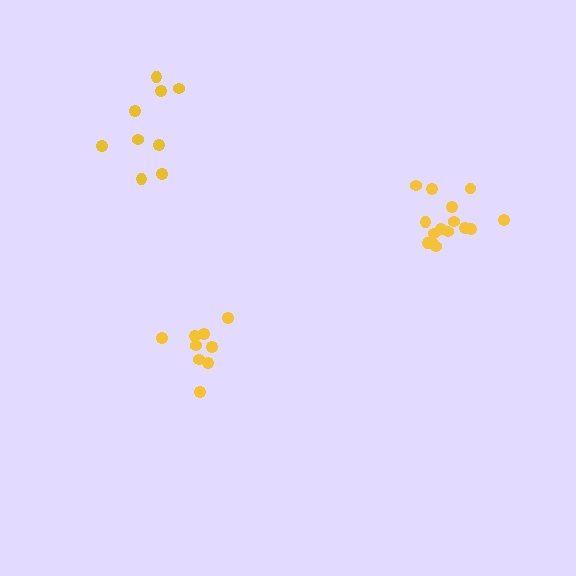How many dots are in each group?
Group 1: 9 dots, Group 2: 15 dots, Group 3: 9 dots (33 total).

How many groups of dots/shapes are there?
There are 3 groups.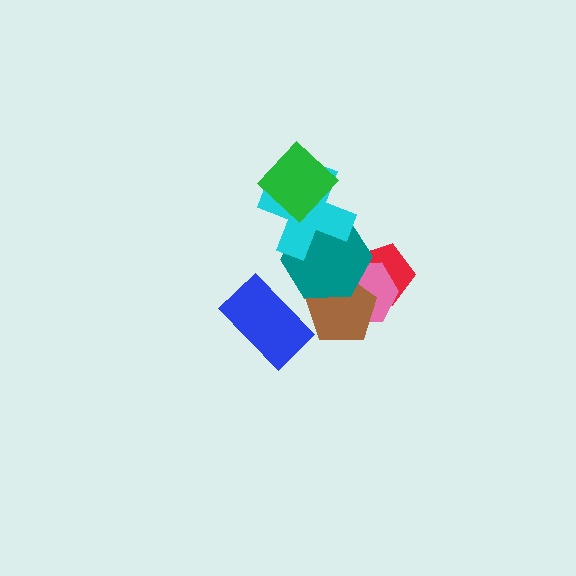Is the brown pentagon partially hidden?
Yes, it is partially covered by another shape.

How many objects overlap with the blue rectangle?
0 objects overlap with the blue rectangle.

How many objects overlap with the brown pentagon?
3 objects overlap with the brown pentagon.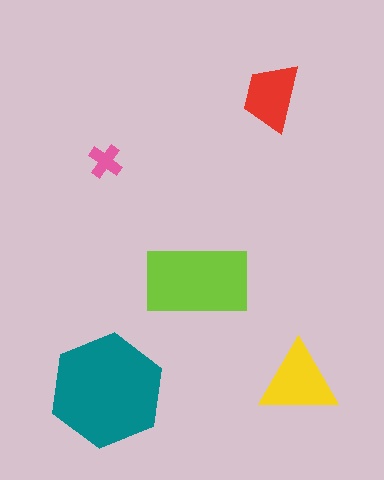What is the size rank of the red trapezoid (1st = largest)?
4th.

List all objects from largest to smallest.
The teal hexagon, the lime rectangle, the yellow triangle, the red trapezoid, the pink cross.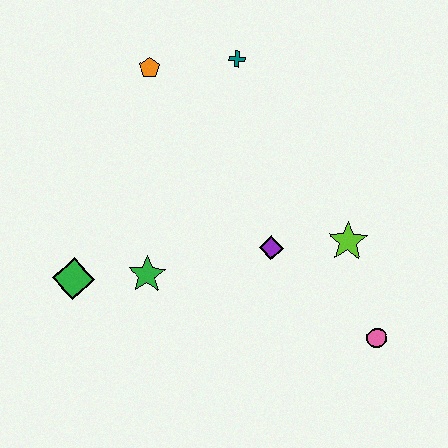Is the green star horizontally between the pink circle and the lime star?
No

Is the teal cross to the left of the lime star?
Yes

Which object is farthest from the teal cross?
The pink circle is farthest from the teal cross.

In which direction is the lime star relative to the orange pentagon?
The lime star is to the right of the orange pentagon.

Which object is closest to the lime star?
The purple diamond is closest to the lime star.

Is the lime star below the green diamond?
No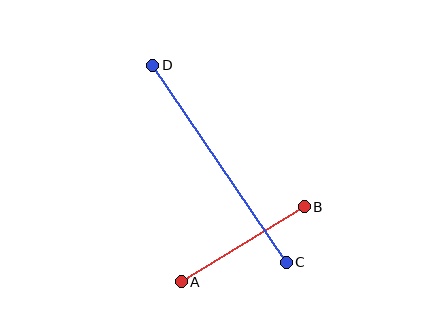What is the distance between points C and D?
The distance is approximately 238 pixels.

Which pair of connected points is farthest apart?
Points C and D are farthest apart.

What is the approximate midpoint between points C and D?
The midpoint is at approximately (220, 164) pixels.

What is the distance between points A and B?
The distance is approximately 144 pixels.